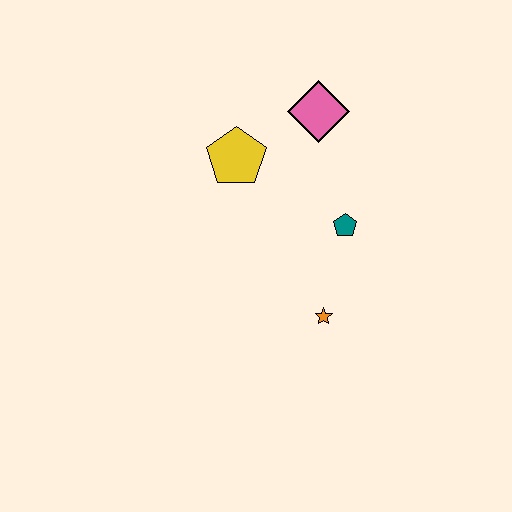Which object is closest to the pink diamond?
The yellow pentagon is closest to the pink diamond.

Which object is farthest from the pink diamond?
The orange star is farthest from the pink diamond.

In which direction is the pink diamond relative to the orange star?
The pink diamond is above the orange star.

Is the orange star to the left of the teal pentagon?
Yes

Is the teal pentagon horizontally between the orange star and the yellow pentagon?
No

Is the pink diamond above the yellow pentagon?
Yes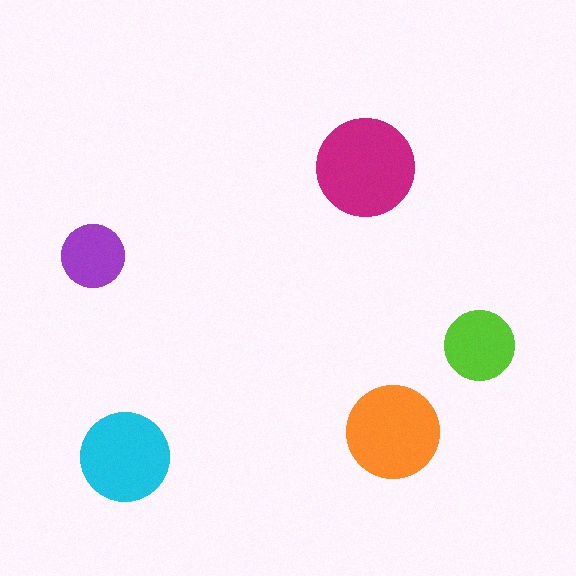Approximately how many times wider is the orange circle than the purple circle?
About 1.5 times wider.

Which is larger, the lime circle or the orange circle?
The orange one.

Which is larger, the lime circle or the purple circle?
The lime one.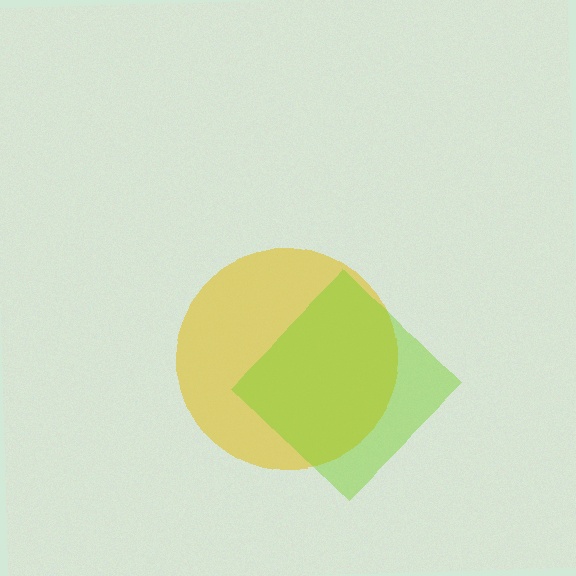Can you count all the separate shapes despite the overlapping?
Yes, there are 2 separate shapes.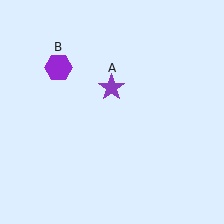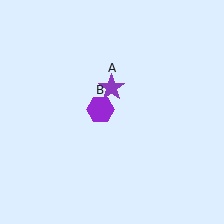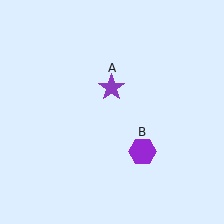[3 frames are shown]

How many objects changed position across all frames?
1 object changed position: purple hexagon (object B).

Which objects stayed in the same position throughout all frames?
Purple star (object A) remained stationary.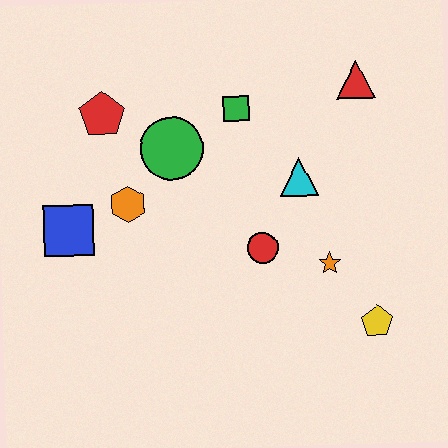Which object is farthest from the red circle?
The red pentagon is farthest from the red circle.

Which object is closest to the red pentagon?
The green circle is closest to the red pentagon.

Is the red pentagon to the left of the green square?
Yes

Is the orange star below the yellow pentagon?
No